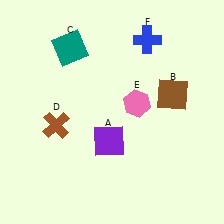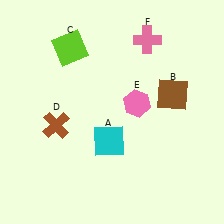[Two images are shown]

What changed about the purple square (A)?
In Image 1, A is purple. In Image 2, it changed to cyan.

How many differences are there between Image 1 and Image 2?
There are 3 differences between the two images.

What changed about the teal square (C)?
In Image 1, C is teal. In Image 2, it changed to lime.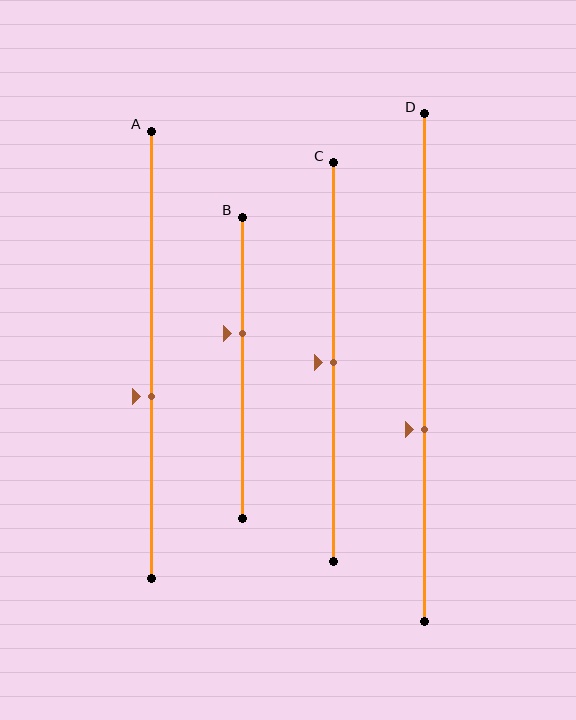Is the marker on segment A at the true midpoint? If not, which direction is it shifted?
No, the marker on segment A is shifted downward by about 9% of the segment length.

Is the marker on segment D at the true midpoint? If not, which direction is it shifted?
No, the marker on segment D is shifted downward by about 12% of the segment length.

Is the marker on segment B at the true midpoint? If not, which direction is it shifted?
No, the marker on segment B is shifted upward by about 12% of the segment length.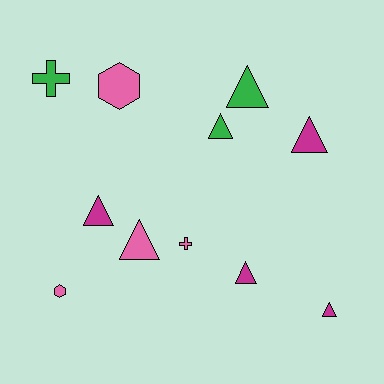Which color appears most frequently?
Pink, with 4 objects.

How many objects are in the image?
There are 11 objects.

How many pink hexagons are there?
There are 2 pink hexagons.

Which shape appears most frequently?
Triangle, with 7 objects.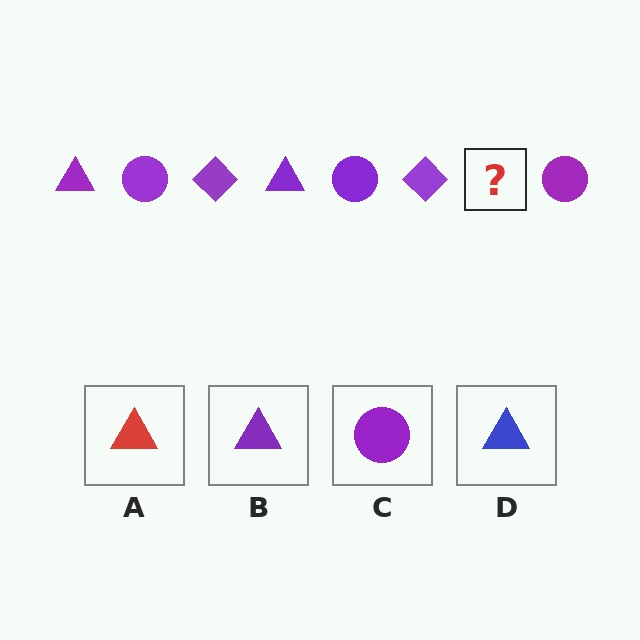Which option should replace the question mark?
Option B.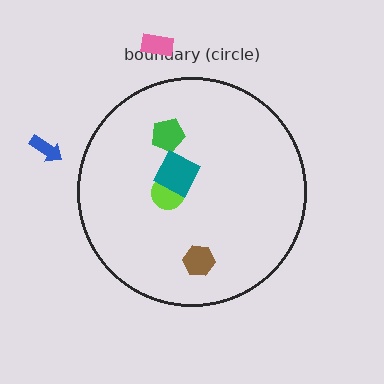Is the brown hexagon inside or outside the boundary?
Inside.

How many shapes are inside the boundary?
4 inside, 2 outside.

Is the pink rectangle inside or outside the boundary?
Outside.